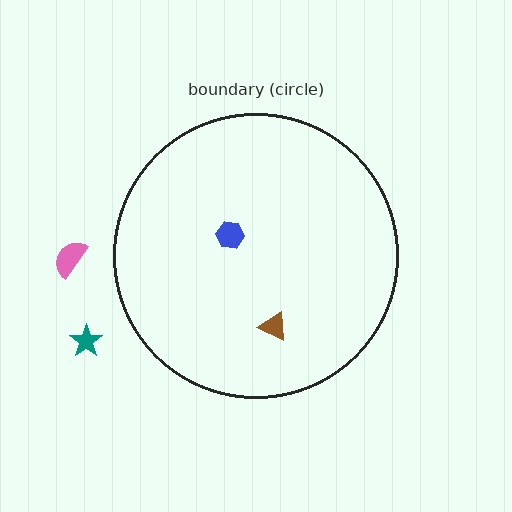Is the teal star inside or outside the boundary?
Outside.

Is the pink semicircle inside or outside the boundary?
Outside.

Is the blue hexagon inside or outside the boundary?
Inside.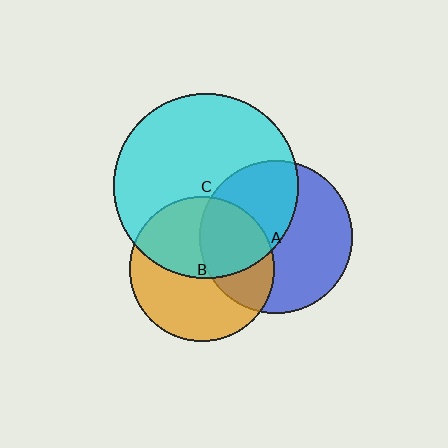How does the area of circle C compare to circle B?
Approximately 1.6 times.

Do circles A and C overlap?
Yes.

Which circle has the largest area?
Circle C (cyan).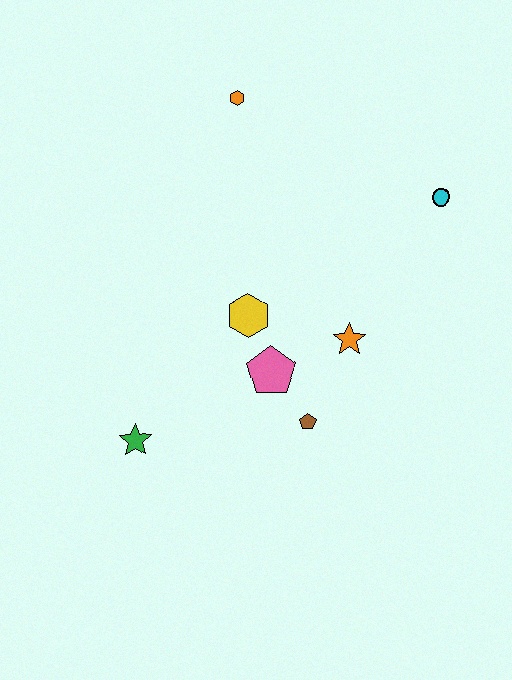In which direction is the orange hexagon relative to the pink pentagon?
The orange hexagon is above the pink pentagon.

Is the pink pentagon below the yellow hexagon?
Yes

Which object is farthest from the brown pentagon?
The orange hexagon is farthest from the brown pentagon.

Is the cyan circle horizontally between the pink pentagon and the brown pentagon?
No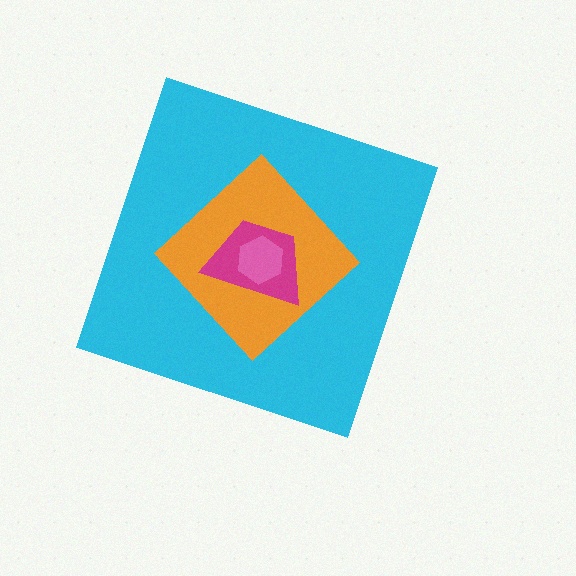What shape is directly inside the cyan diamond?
The orange diamond.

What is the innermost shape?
The pink hexagon.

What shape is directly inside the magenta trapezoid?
The pink hexagon.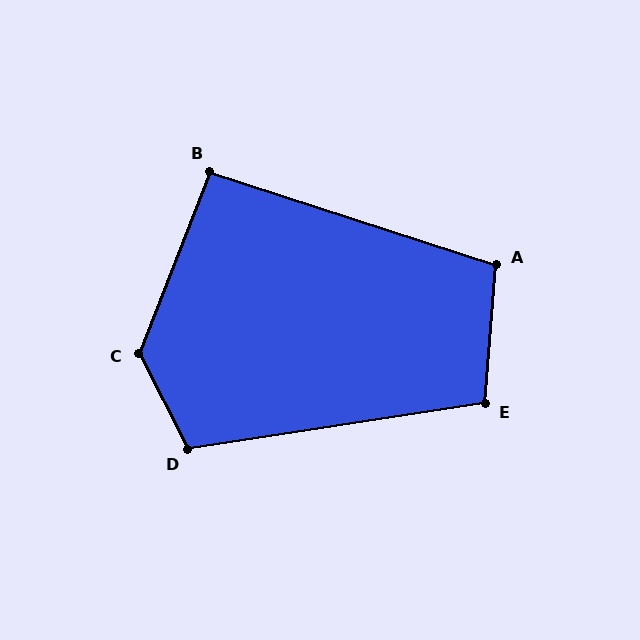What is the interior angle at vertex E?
Approximately 103 degrees (obtuse).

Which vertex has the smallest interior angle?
B, at approximately 94 degrees.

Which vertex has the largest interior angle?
C, at approximately 131 degrees.